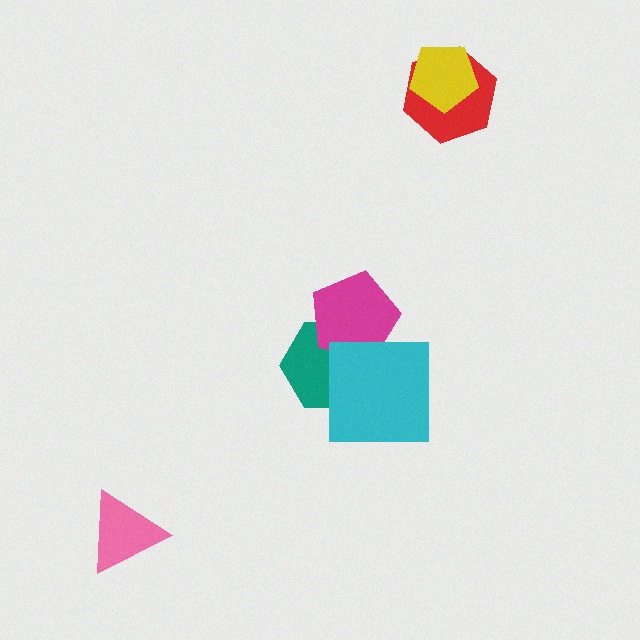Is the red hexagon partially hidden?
Yes, it is partially covered by another shape.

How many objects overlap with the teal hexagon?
2 objects overlap with the teal hexagon.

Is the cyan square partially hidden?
No, no other shape covers it.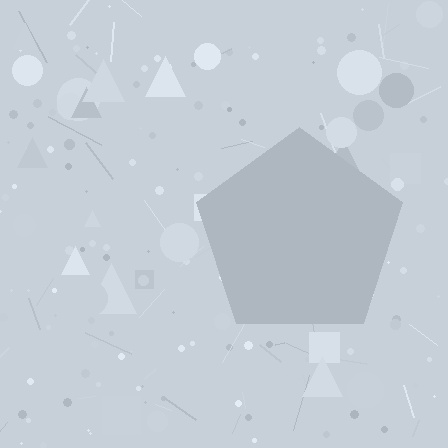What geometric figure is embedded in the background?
A pentagon is embedded in the background.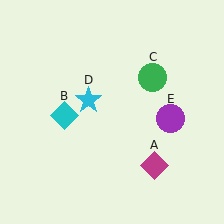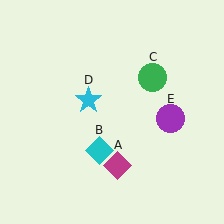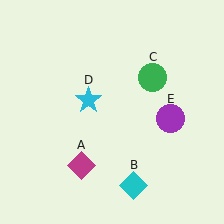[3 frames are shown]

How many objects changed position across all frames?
2 objects changed position: magenta diamond (object A), cyan diamond (object B).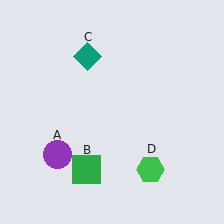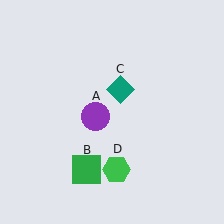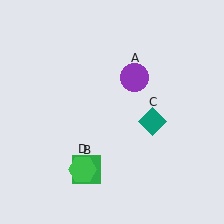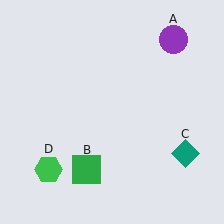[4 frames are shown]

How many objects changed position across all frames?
3 objects changed position: purple circle (object A), teal diamond (object C), green hexagon (object D).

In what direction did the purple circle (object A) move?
The purple circle (object A) moved up and to the right.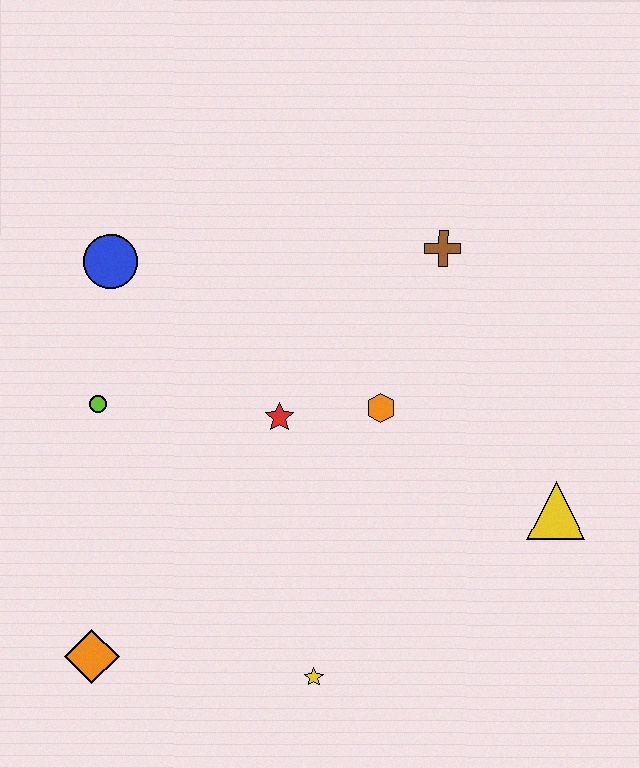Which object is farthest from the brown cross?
The orange diamond is farthest from the brown cross.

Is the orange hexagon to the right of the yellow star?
Yes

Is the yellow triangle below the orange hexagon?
Yes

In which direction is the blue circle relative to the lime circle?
The blue circle is above the lime circle.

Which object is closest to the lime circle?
The blue circle is closest to the lime circle.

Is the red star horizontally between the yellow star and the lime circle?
Yes